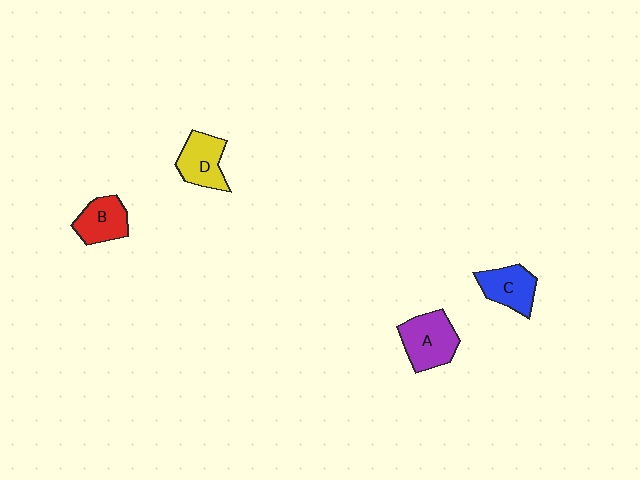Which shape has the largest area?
Shape A (purple).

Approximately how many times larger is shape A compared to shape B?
Approximately 1.3 times.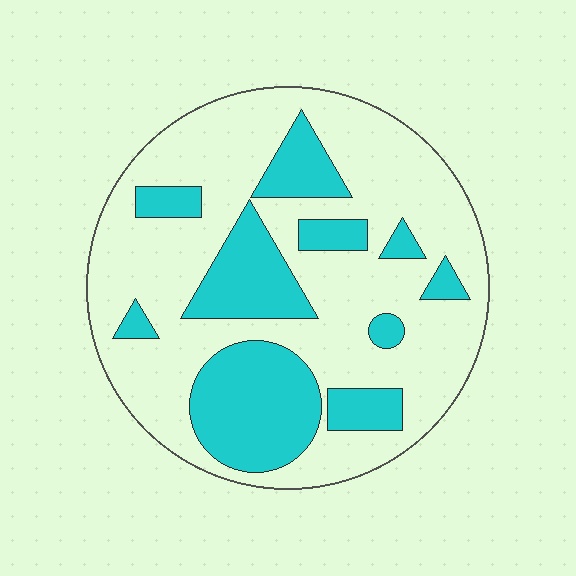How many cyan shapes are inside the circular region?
10.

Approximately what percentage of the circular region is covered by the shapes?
Approximately 30%.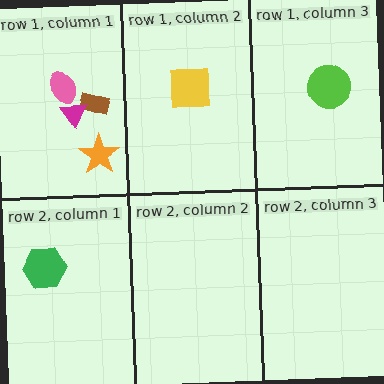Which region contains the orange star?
The row 1, column 1 region.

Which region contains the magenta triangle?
The row 1, column 1 region.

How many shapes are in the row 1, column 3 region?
1.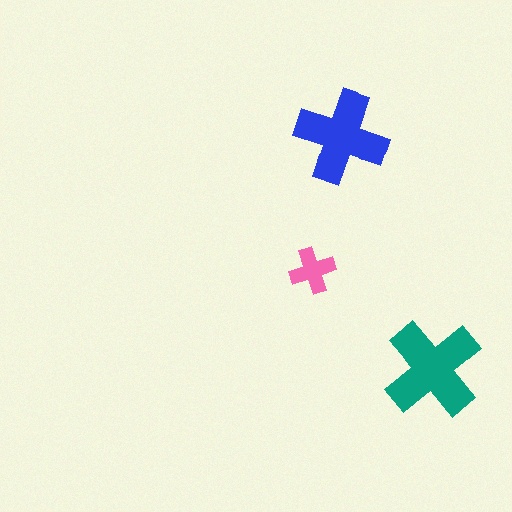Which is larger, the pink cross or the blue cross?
The blue one.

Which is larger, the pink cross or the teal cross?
The teal one.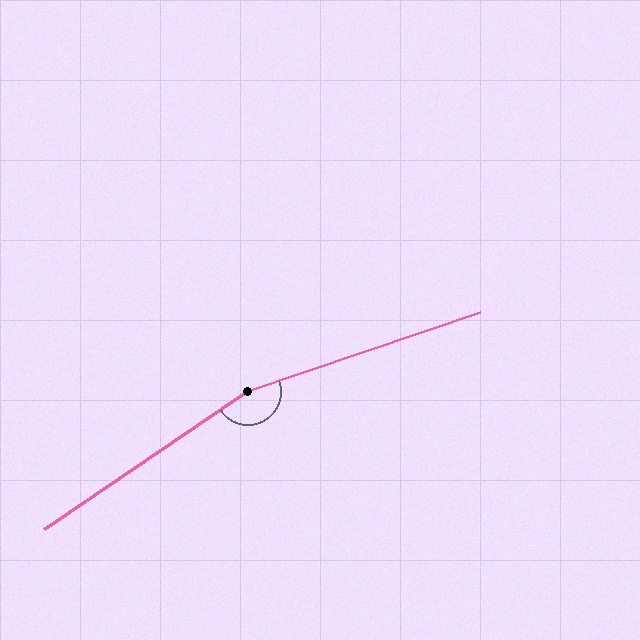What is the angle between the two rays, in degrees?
Approximately 165 degrees.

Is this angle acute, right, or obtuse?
It is obtuse.